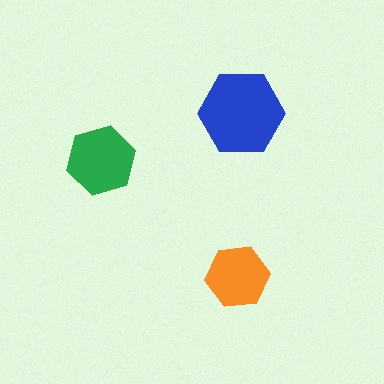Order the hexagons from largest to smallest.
the blue one, the green one, the orange one.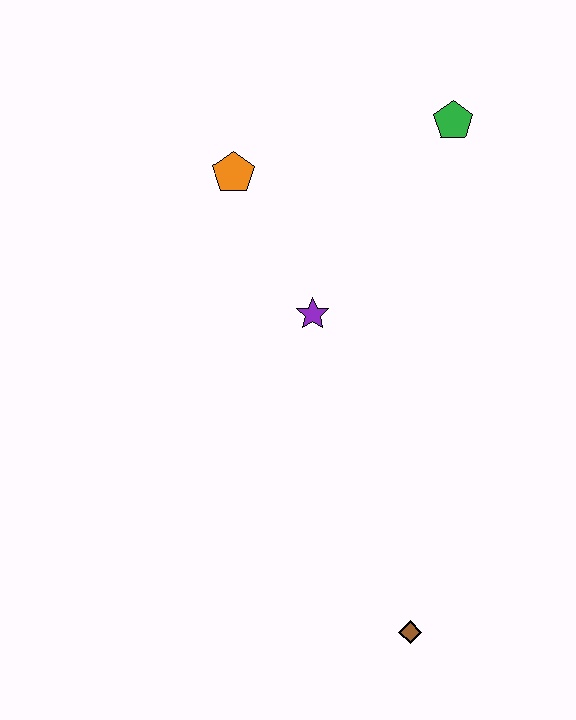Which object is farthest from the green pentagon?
The brown diamond is farthest from the green pentagon.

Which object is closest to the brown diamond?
The purple star is closest to the brown diamond.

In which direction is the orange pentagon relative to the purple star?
The orange pentagon is above the purple star.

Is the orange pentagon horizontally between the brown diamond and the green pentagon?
No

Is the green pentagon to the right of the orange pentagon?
Yes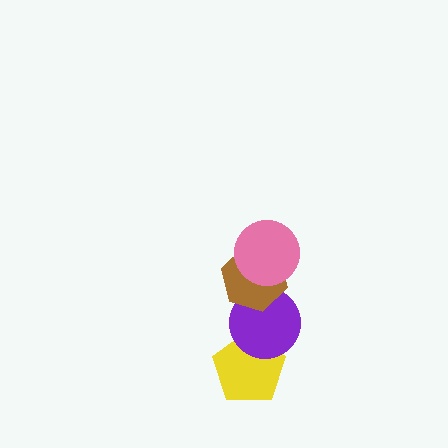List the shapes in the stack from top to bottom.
From top to bottom: the pink circle, the brown hexagon, the purple circle, the yellow pentagon.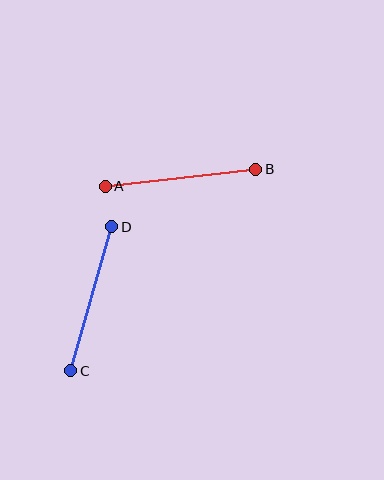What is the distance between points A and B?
The distance is approximately 152 pixels.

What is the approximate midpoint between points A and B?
The midpoint is at approximately (180, 178) pixels.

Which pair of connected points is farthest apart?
Points A and B are farthest apart.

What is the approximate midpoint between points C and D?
The midpoint is at approximately (91, 299) pixels.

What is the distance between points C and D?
The distance is approximately 150 pixels.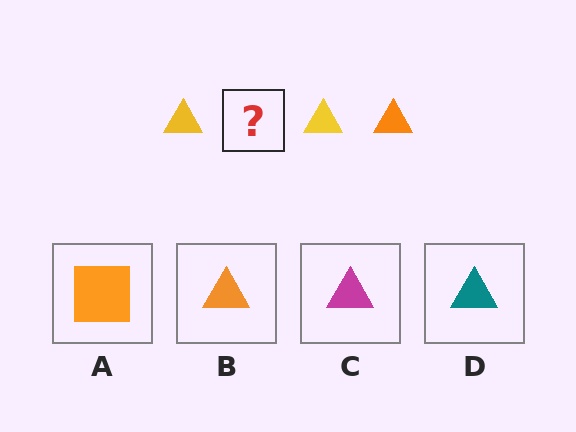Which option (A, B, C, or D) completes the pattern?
B.